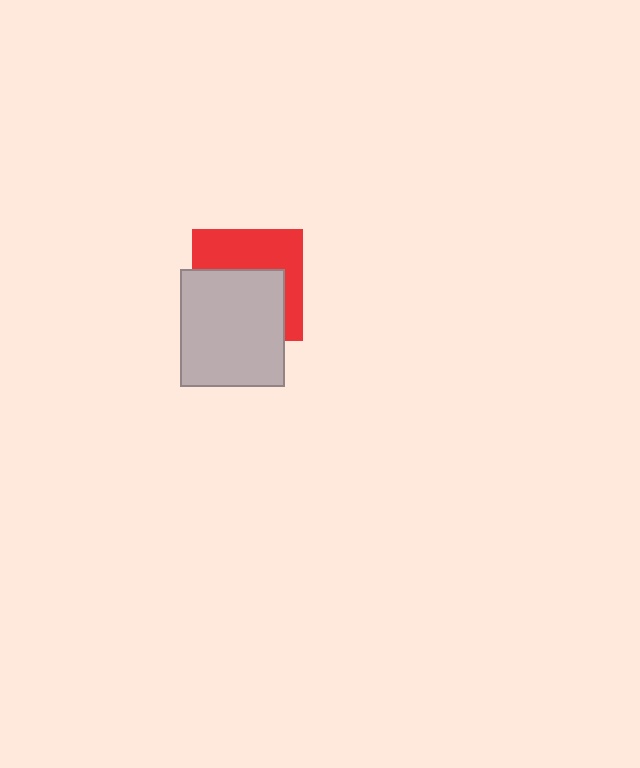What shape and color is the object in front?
The object in front is a light gray rectangle.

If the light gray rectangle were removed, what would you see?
You would see the complete red square.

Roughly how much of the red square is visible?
About half of it is visible (roughly 46%).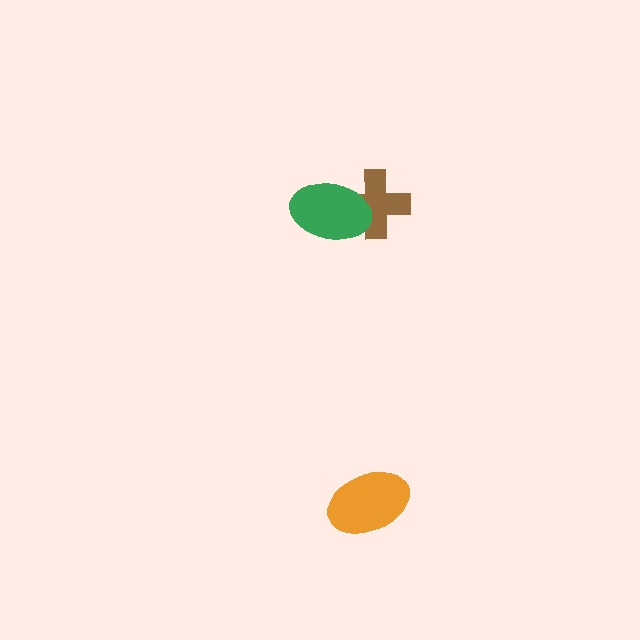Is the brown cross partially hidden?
Yes, it is partially covered by another shape.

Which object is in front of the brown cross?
The green ellipse is in front of the brown cross.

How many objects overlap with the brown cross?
1 object overlaps with the brown cross.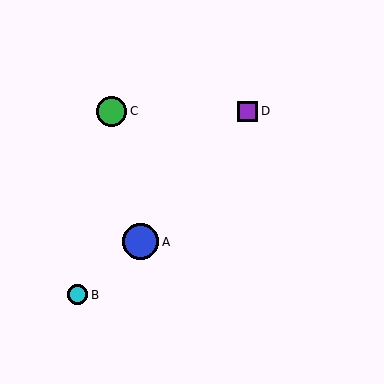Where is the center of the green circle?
The center of the green circle is at (112, 111).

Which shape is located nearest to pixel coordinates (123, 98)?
The green circle (labeled C) at (112, 111) is nearest to that location.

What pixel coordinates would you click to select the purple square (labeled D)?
Click at (248, 111) to select the purple square D.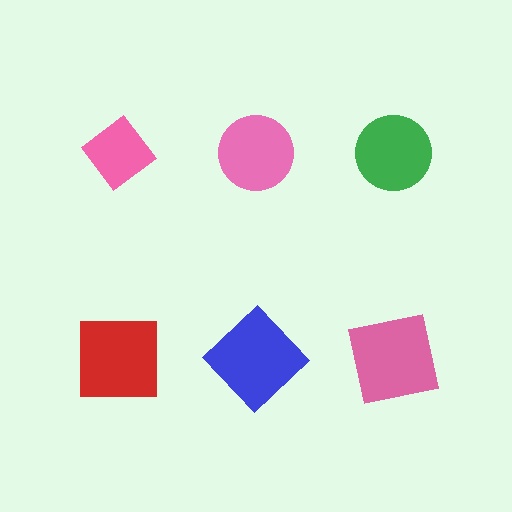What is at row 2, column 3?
A pink square.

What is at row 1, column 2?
A pink circle.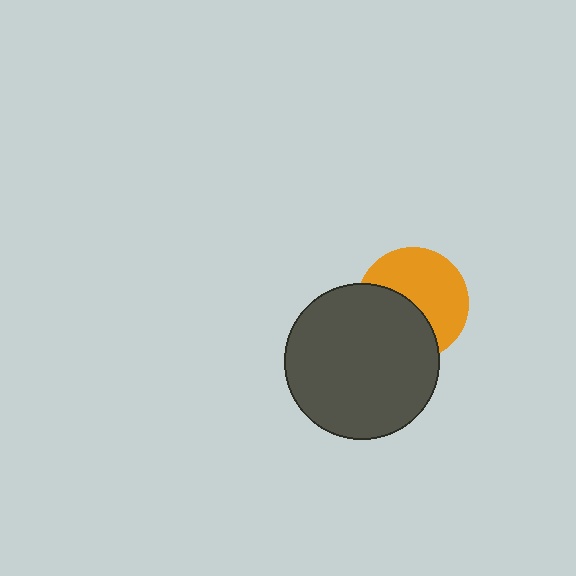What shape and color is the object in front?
The object in front is a dark gray circle.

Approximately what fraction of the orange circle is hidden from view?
Roughly 43% of the orange circle is hidden behind the dark gray circle.